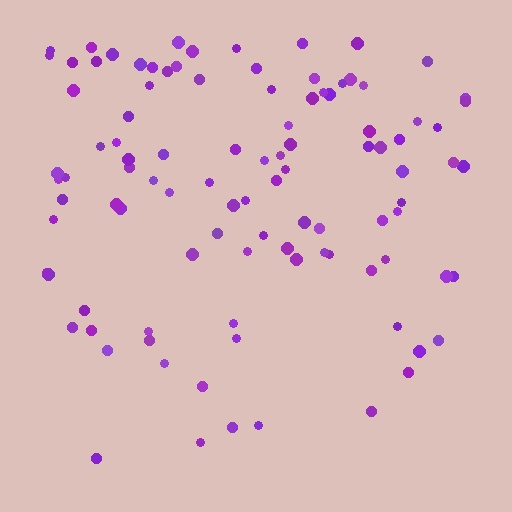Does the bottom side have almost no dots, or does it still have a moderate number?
Still a moderate number, just noticeably fewer than the top.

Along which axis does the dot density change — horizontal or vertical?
Vertical.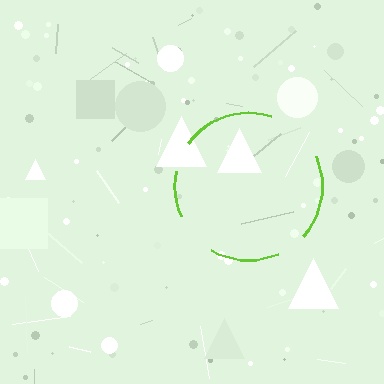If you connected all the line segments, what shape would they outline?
They would outline a circle.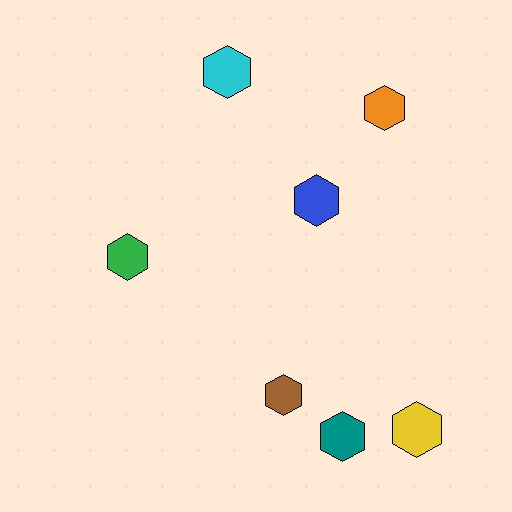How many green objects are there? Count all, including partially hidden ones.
There is 1 green object.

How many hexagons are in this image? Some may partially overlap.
There are 7 hexagons.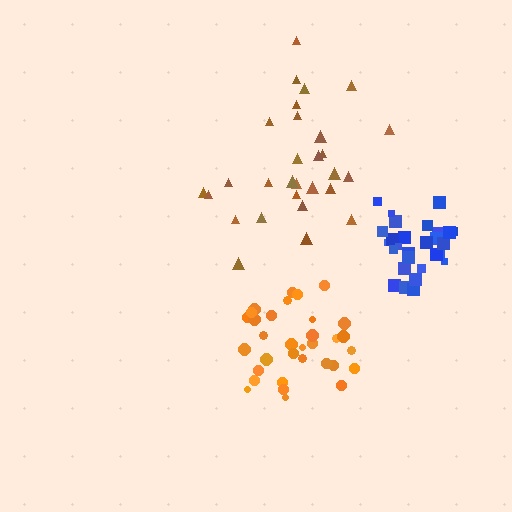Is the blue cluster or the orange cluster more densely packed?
Blue.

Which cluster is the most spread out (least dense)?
Brown.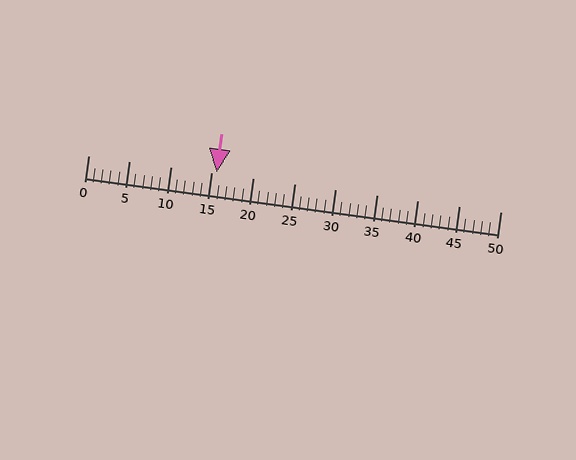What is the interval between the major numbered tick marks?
The major tick marks are spaced 5 units apart.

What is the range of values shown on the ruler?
The ruler shows values from 0 to 50.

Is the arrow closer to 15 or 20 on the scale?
The arrow is closer to 15.